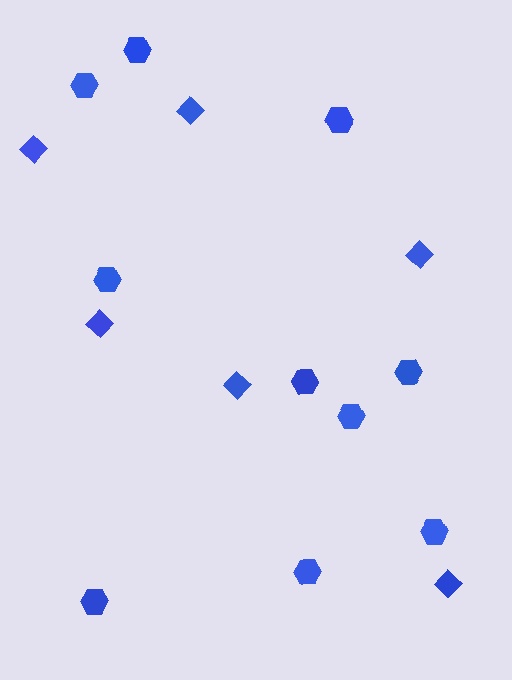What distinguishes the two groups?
There are 2 groups: one group of hexagons (10) and one group of diamonds (6).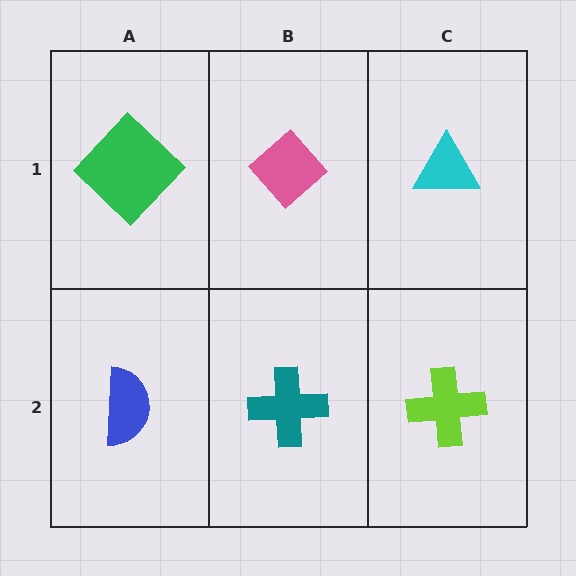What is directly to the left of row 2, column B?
A blue semicircle.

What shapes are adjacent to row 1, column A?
A blue semicircle (row 2, column A), a pink diamond (row 1, column B).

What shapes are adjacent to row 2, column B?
A pink diamond (row 1, column B), a blue semicircle (row 2, column A), a lime cross (row 2, column C).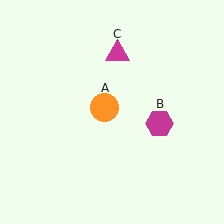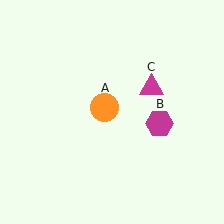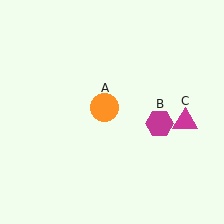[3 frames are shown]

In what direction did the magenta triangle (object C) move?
The magenta triangle (object C) moved down and to the right.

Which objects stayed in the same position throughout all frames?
Orange circle (object A) and magenta hexagon (object B) remained stationary.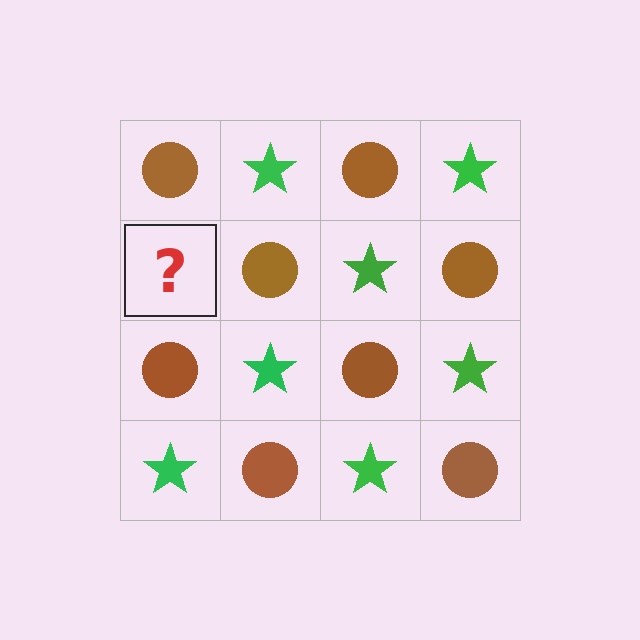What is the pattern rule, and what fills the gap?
The rule is that it alternates brown circle and green star in a checkerboard pattern. The gap should be filled with a green star.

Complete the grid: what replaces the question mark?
The question mark should be replaced with a green star.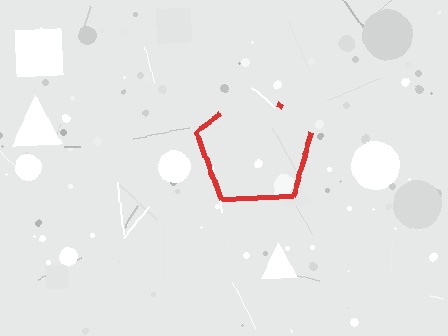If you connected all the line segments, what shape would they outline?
They would outline a pentagon.